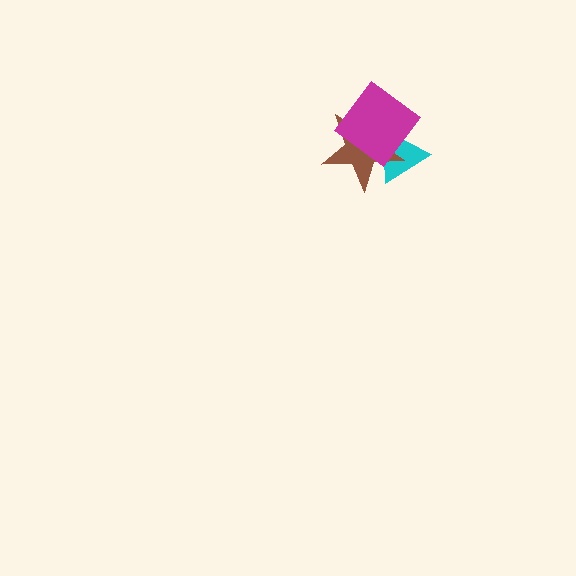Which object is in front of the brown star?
The magenta diamond is in front of the brown star.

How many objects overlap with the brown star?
2 objects overlap with the brown star.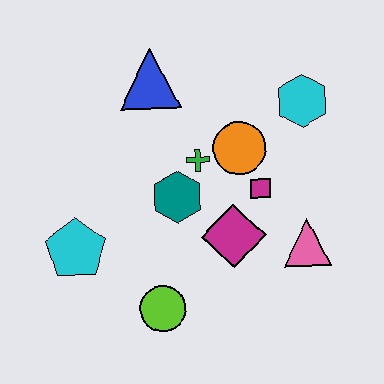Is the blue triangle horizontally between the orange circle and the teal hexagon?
No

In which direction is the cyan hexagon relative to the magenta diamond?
The cyan hexagon is above the magenta diamond.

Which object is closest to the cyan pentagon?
The lime circle is closest to the cyan pentagon.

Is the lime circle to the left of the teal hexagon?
Yes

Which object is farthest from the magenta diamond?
The blue triangle is farthest from the magenta diamond.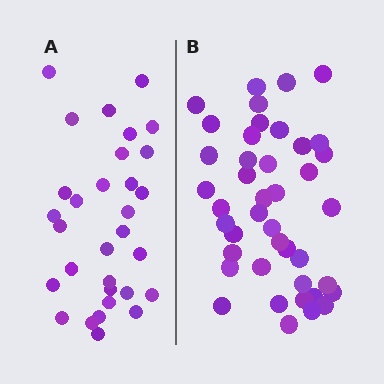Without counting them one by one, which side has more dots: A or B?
Region B (the right region) has more dots.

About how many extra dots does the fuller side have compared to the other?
Region B has roughly 12 or so more dots than region A.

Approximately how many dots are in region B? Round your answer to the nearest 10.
About 40 dots. (The exact count is 42, which rounds to 40.)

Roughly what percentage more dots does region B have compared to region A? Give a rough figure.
About 35% more.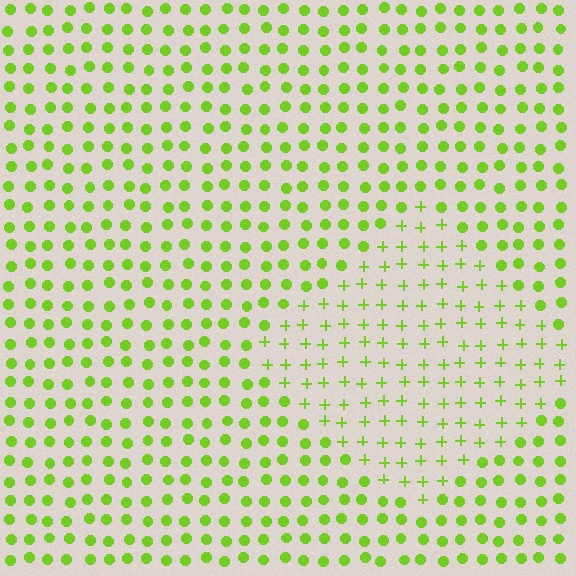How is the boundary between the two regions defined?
The boundary is defined by a change in element shape: plus signs inside vs. circles outside. All elements share the same color and spacing.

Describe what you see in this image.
The image is filled with small lime elements arranged in a uniform grid. A diamond-shaped region contains plus signs, while the surrounding area contains circles. The boundary is defined purely by the change in element shape.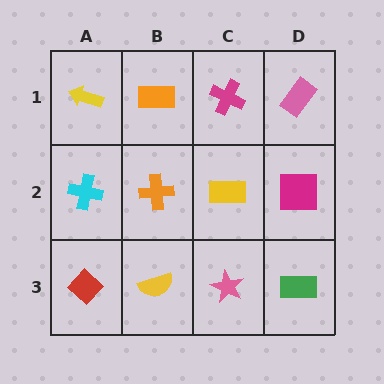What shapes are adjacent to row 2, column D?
A pink rectangle (row 1, column D), a green rectangle (row 3, column D), a yellow rectangle (row 2, column C).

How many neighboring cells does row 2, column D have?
3.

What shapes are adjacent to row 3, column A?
A cyan cross (row 2, column A), a yellow semicircle (row 3, column B).